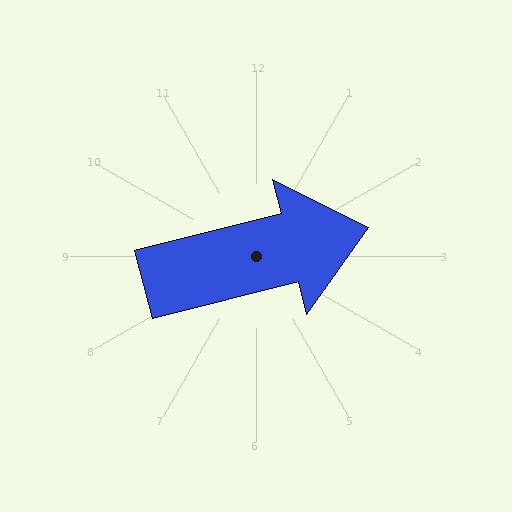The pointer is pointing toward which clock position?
Roughly 3 o'clock.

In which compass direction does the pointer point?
East.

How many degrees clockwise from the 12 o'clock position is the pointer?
Approximately 76 degrees.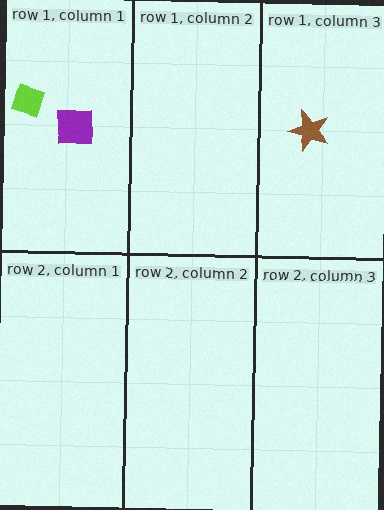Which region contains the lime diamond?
The row 1, column 1 region.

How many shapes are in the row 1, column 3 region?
1.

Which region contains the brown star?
The row 1, column 3 region.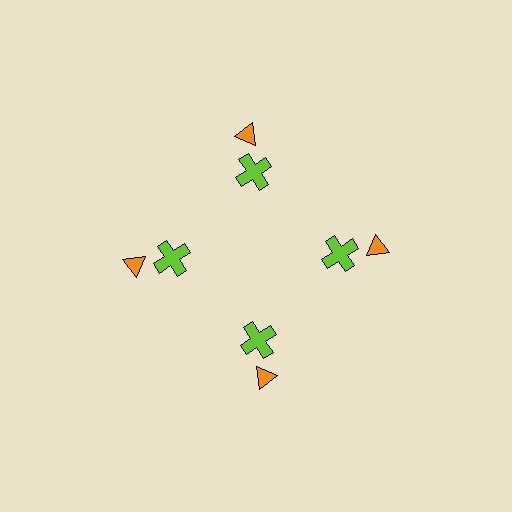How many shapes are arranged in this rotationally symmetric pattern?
There are 8 shapes, arranged in 4 groups of 2.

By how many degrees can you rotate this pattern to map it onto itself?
The pattern maps onto itself every 90 degrees of rotation.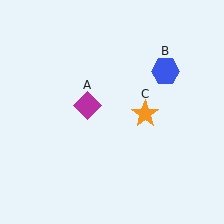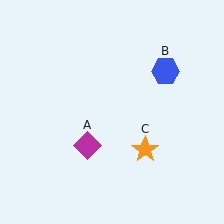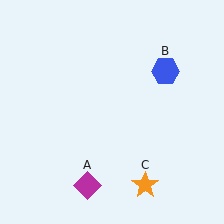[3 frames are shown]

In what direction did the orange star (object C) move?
The orange star (object C) moved down.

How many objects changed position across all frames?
2 objects changed position: magenta diamond (object A), orange star (object C).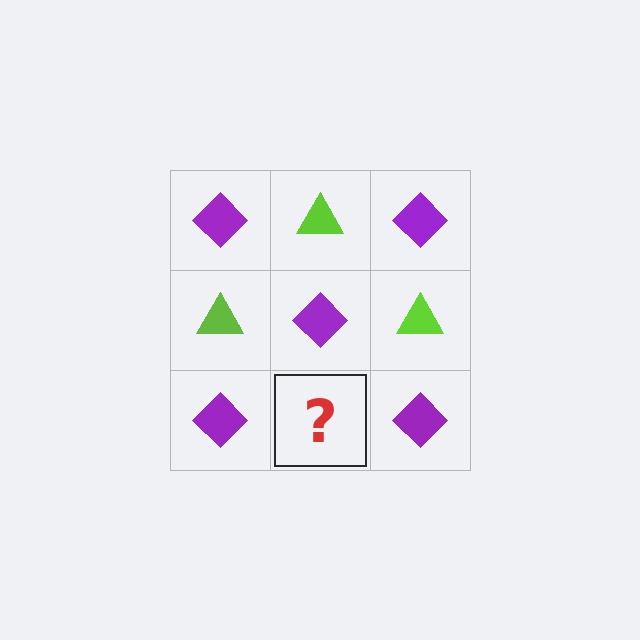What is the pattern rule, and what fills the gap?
The rule is that it alternates purple diamond and lime triangle in a checkerboard pattern. The gap should be filled with a lime triangle.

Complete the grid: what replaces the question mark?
The question mark should be replaced with a lime triangle.